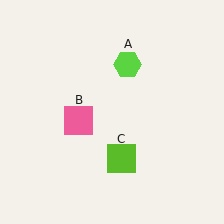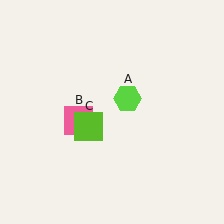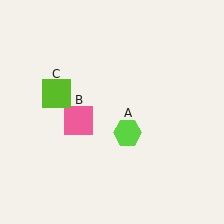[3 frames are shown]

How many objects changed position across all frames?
2 objects changed position: lime hexagon (object A), lime square (object C).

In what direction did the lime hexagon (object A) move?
The lime hexagon (object A) moved down.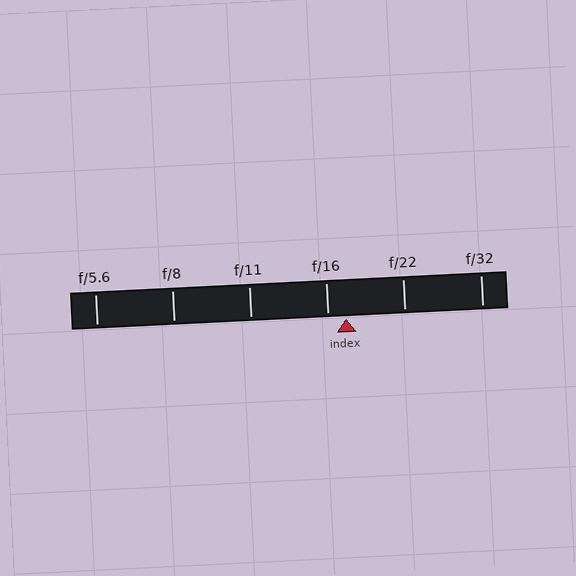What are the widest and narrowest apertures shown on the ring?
The widest aperture shown is f/5.6 and the narrowest is f/32.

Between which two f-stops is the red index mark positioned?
The index mark is between f/16 and f/22.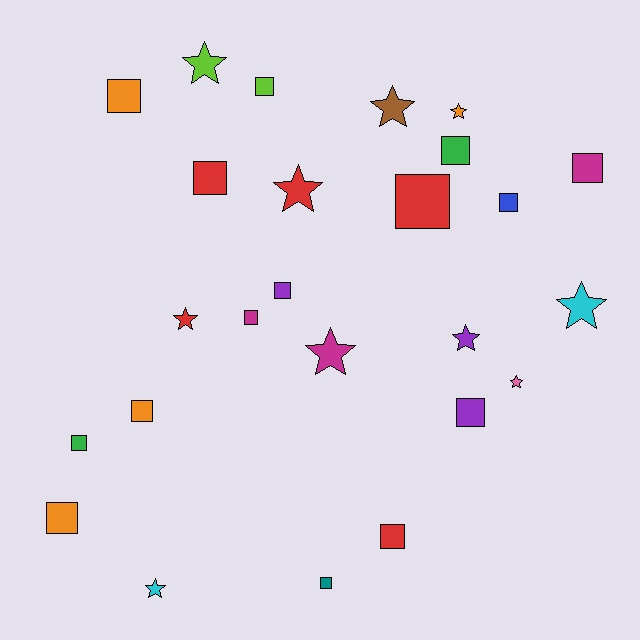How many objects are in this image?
There are 25 objects.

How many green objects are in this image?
There are 2 green objects.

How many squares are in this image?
There are 15 squares.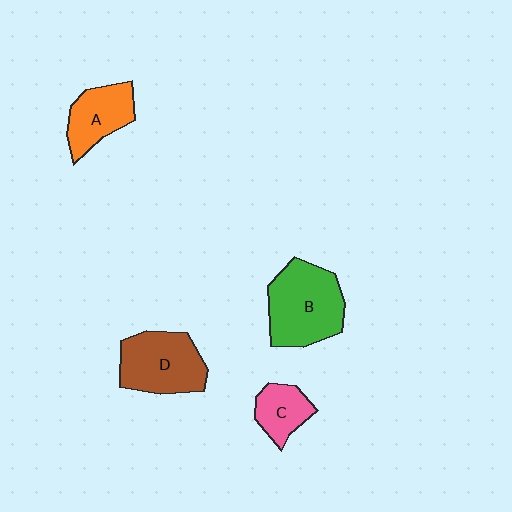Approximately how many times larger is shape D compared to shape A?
Approximately 1.4 times.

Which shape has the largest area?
Shape B (green).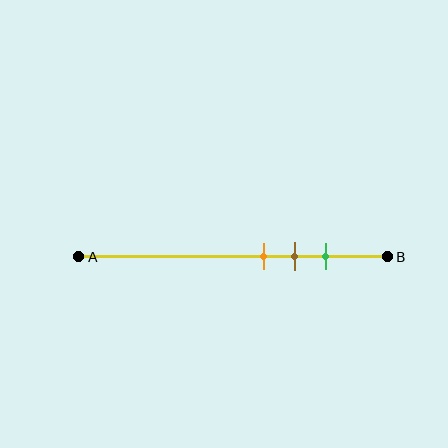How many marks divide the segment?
There are 3 marks dividing the segment.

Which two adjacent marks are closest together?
The orange and brown marks are the closest adjacent pair.